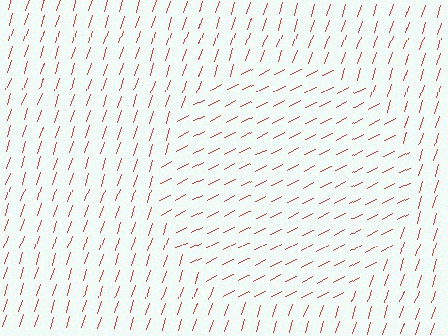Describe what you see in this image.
The image is filled with small red line segments. A circle region in the image has lines oriented differently from the surrounding lines, creating a visible texture boundary.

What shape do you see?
I see a circle.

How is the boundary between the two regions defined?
The boundary is defined purely by a change in line orientation (approximately 45 degrees difference). All lines are the same color and thickness.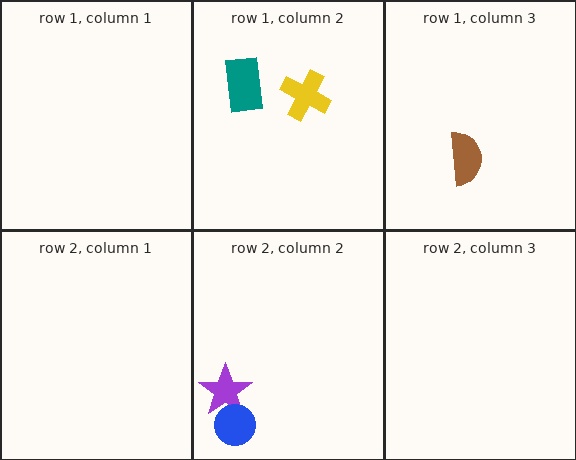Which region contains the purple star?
The row 2, column 2 region.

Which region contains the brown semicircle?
The row 1, column 3 region.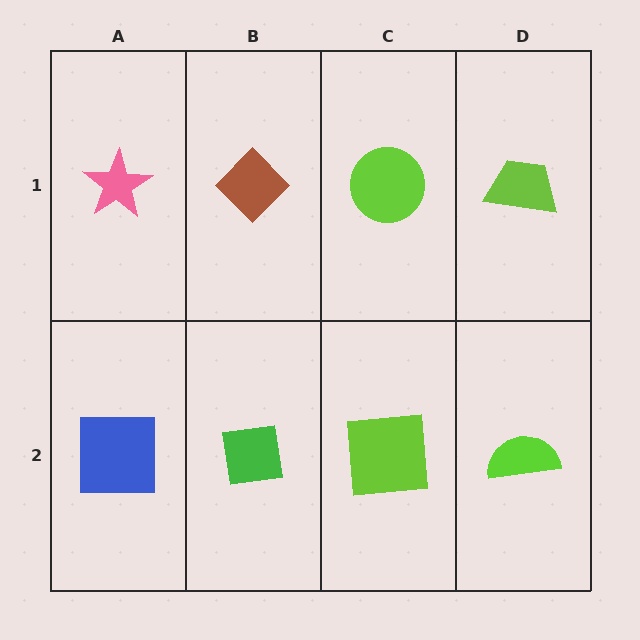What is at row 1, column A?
A pink star.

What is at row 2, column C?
A lime square.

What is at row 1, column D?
A lime trapezoid.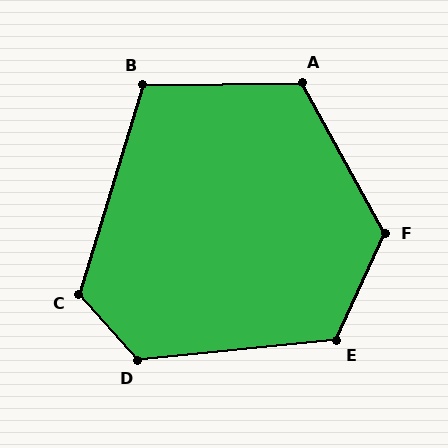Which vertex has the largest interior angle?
F, at approximately 126 degrees.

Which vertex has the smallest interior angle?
B, at approximately 108 degrees.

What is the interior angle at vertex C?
Approximately 121 degrees (obtuse).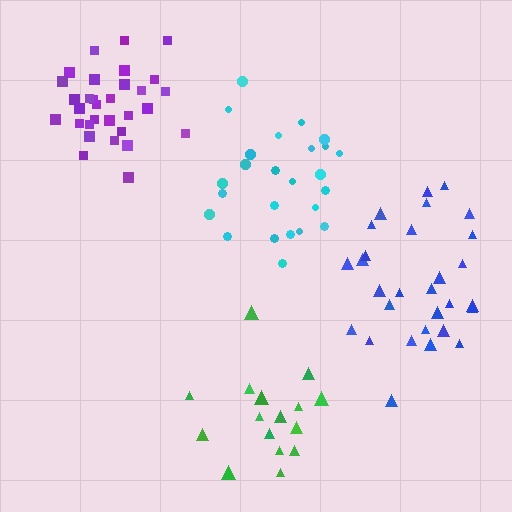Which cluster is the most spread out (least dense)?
Green.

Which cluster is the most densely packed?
Purple.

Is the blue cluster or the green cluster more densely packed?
Blue.